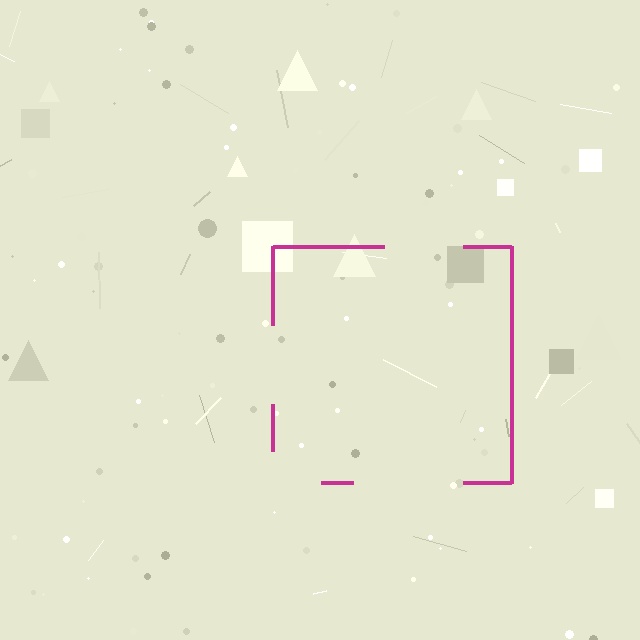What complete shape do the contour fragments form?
The contour fragments form a square.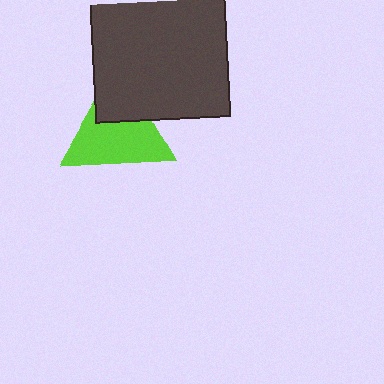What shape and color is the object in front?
The object in front is a dark gray square.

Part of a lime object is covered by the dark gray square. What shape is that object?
It is a triangle.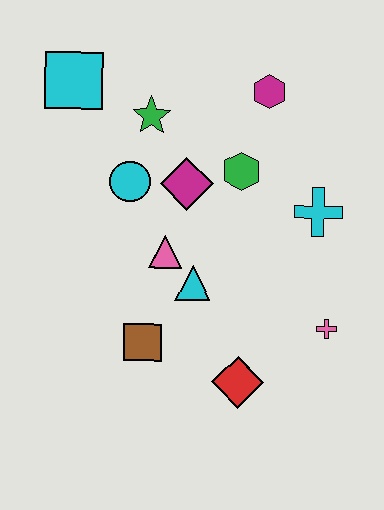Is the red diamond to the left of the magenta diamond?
No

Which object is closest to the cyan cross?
The green hexagon is closest to the cyan cross.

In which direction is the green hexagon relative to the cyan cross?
The green hexagon is to the left of the cyan cross.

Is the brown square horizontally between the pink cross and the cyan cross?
No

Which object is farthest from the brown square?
The magenta hexagon is farthest from the brown square.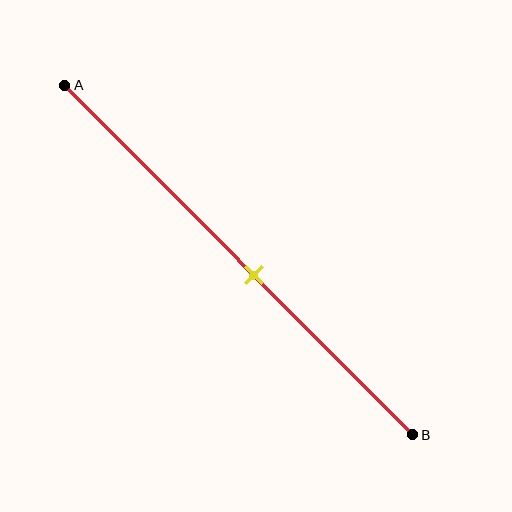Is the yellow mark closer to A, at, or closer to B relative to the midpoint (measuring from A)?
The yellow mark is closer to point B than the midpoint of segment AB.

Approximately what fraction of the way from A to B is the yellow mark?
The yellow mark is approximately 55% of the way from A to B.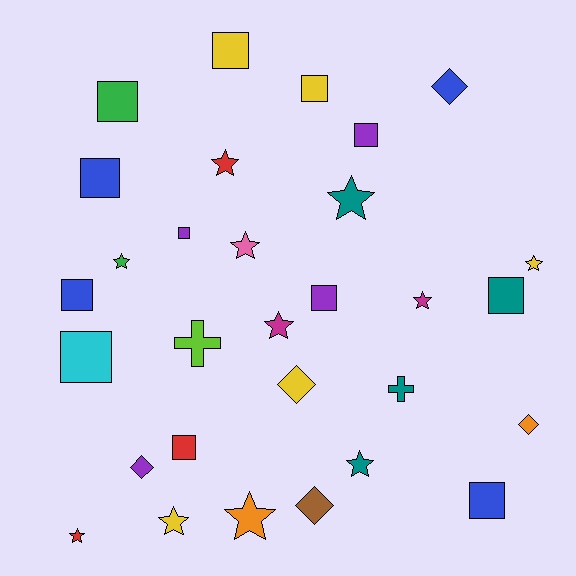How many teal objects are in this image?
There are 4 teal objects.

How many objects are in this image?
There are 30 objects.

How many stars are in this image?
There are 11 stars.